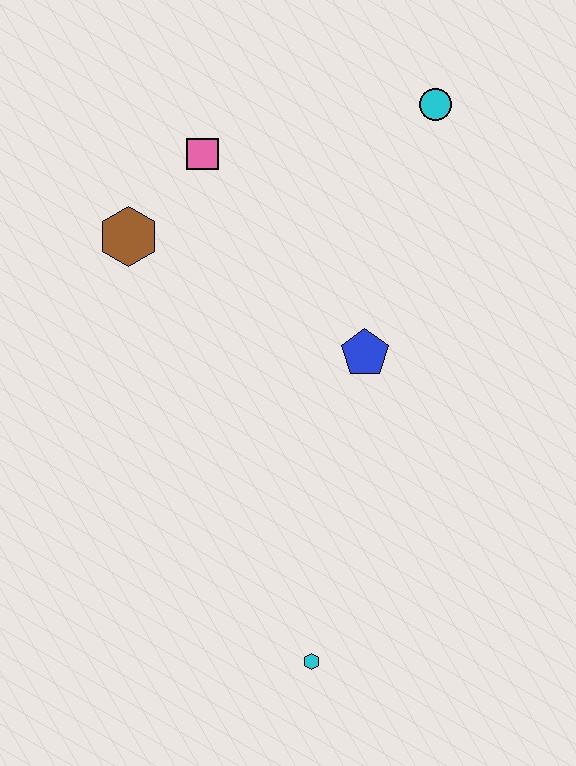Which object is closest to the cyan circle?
The pink square is closest to the cyan circle.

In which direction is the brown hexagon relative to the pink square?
The brown hexagon is below the pink square.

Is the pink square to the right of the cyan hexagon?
No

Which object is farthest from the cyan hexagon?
The cyan circle is farthest from the cyan hexagon.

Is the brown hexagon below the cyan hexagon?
No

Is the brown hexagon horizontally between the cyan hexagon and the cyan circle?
No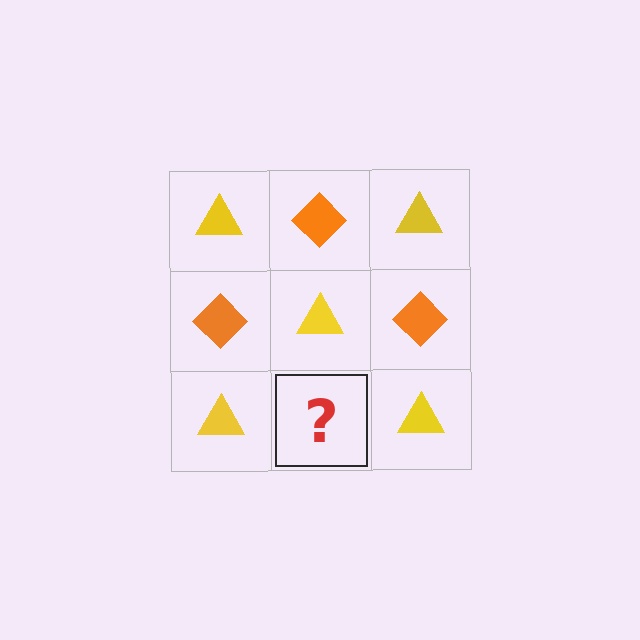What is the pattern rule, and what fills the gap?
The rule is that it alternates yellow triangle and orange diamond in a checkerboard pattern. The gap should be filled with an orange diamond.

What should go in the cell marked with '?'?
The missing cell should contain an orange diamond.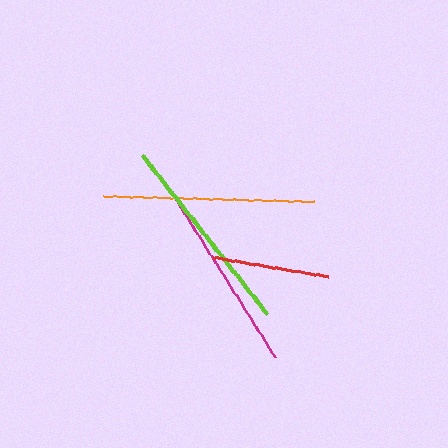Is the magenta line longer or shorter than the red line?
The magenta line is longer than the red line.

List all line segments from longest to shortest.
From longest to shortest: orange, lime, magenta, red.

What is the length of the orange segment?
The orange segment is approximately 210 pixels long.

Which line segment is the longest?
The orange line is the longest at approximately 210 pixels.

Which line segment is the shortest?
The red line is the shortest at approximately 117 pixels.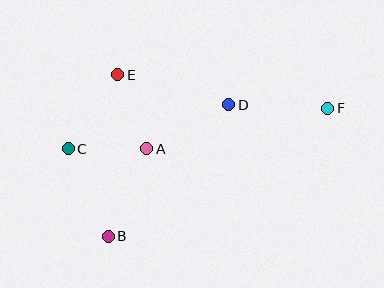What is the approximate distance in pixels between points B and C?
The distance between B and C is approximately 96 pixels.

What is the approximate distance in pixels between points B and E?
The distance between B and E is approximately 162 pixels.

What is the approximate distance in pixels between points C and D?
The distance between C and D is approximately 166 pixels.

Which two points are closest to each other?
Points A and C are closest to each other.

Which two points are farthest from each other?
Points C and F are farthest from each other.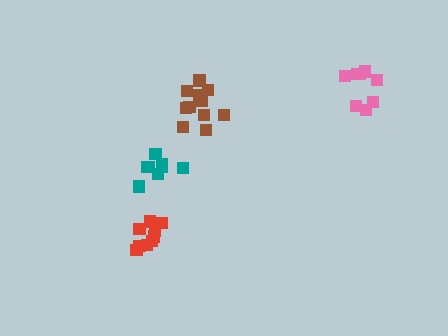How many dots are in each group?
Group 1: 11 dots, Group 2: 9 dots, Group 3: 9 dots, Group 4: 8 dots (37 total).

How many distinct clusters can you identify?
There are 4 distinct clusters.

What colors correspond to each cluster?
The clusters are colored: brown, pink, red, teal.